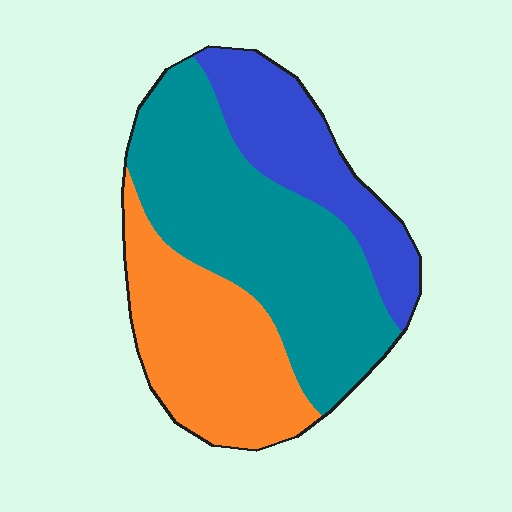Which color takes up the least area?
Blue, at roughly 25%.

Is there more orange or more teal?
Teal.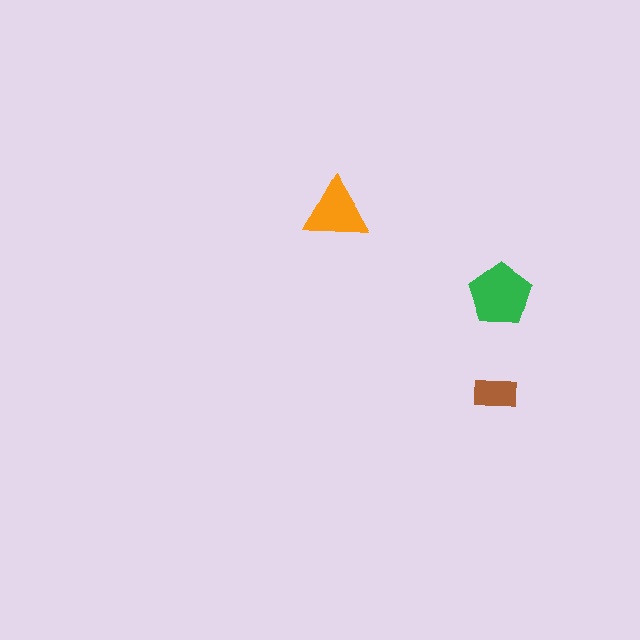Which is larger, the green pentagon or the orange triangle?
The green pentagon.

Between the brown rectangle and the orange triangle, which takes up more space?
The orange triangle.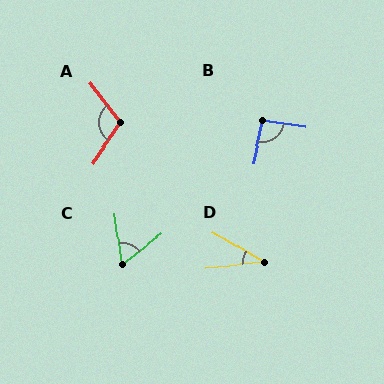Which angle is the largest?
A, at approximately 108 degrees.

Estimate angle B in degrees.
Approximately 94 degrees.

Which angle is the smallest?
D, at approximately 37 degrees.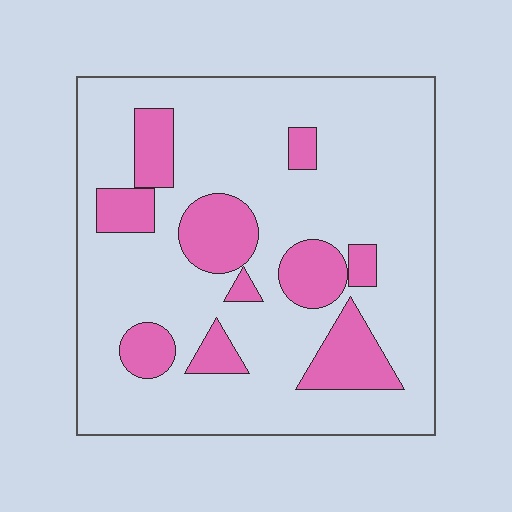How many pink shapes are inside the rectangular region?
10.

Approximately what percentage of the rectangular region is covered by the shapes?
Approximately 20%.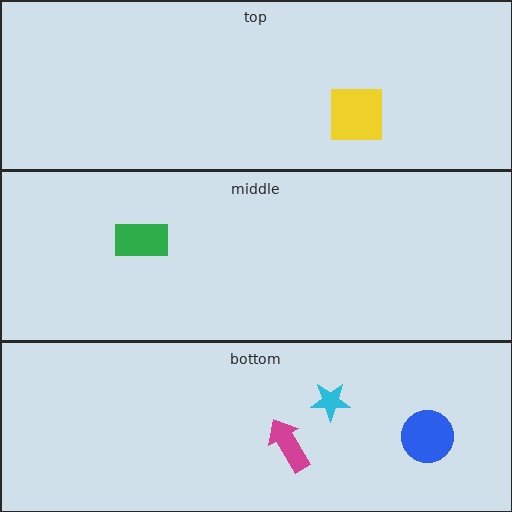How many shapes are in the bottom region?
3.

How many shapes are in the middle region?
1.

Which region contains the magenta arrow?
The bottom region.